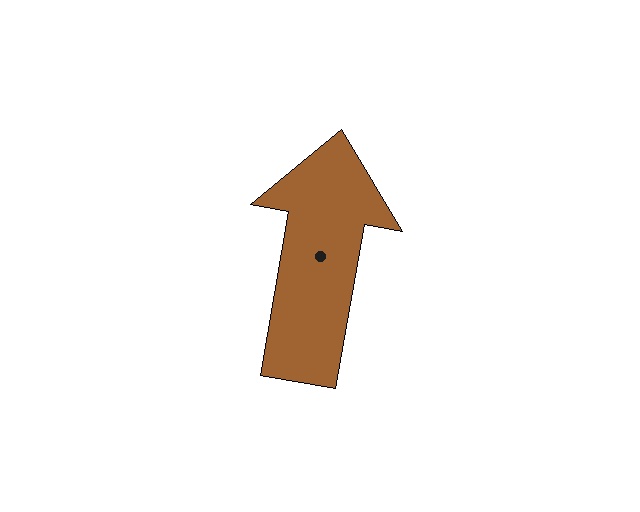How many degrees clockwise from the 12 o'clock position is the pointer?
Approximately 10 degrees.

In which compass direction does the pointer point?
North.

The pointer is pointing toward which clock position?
Roughly 12 o'clock.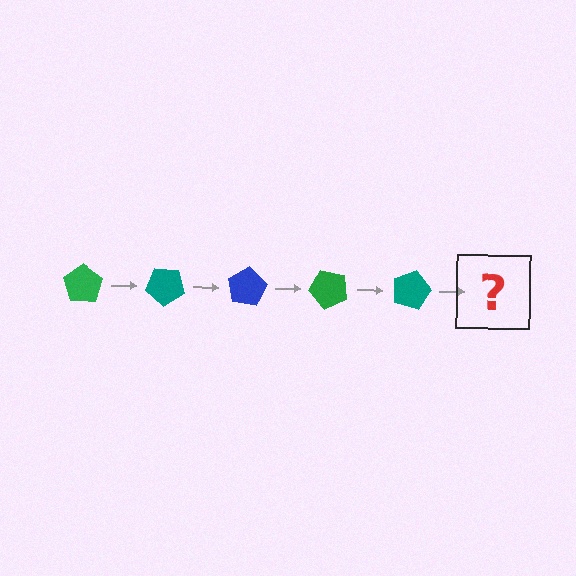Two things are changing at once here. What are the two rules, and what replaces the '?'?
The two rules are that it rotates 40 degrees each step and the color cycles through green, teal, and blue. The '?' should be a blue pentagon, rotated 200 degrees from the start.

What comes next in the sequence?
The next element should be a blue pentagon, rotated 200 degrees from the start.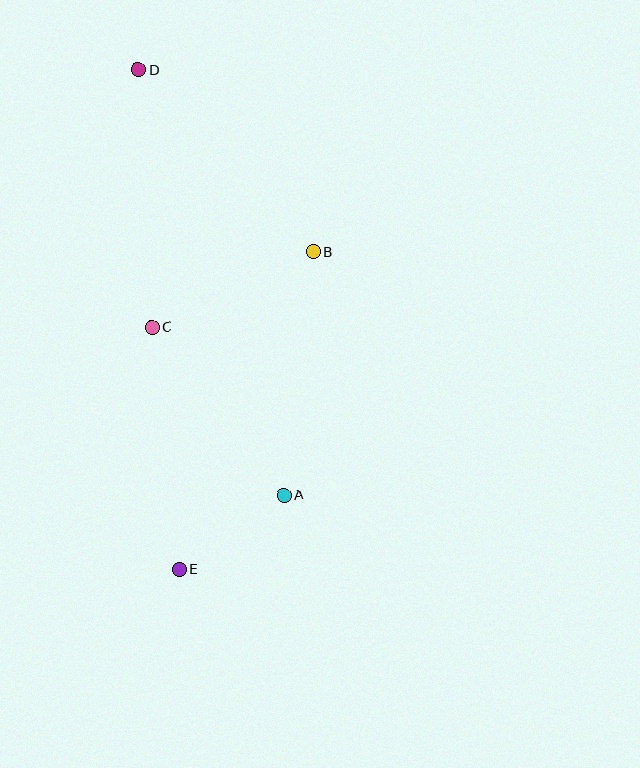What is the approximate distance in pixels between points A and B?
The distance between A and B is approximately 245 pixels.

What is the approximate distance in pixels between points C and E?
The distance between C and E is approximately 244 pixels.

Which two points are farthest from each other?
Points D and E are farthest from each other.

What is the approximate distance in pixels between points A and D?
The distance between A and D is approximately 449 pixels.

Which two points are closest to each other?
Points A and E are closest to each other.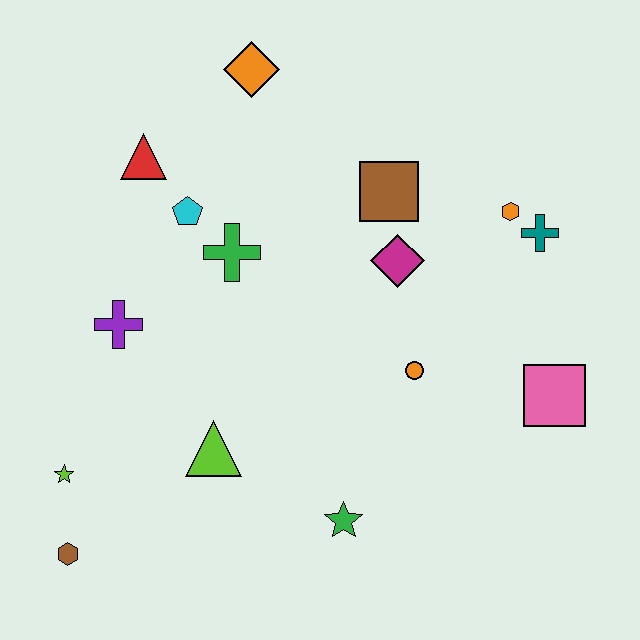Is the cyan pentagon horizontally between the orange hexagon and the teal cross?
No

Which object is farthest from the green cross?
The pink square is farthest from the green cross.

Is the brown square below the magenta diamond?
No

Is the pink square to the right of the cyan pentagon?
Yes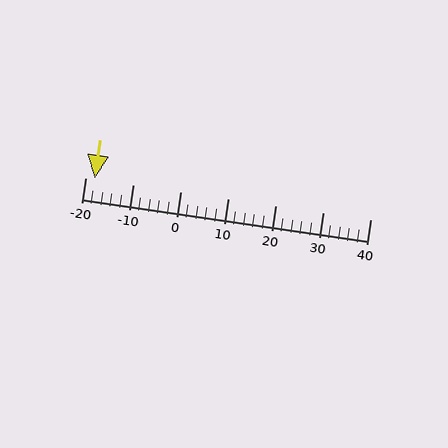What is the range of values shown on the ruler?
The ruler shows values from -20 to 40.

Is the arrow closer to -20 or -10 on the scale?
The arrow is closer to -20.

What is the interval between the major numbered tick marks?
The major tick marks are spaced 10 units apart.